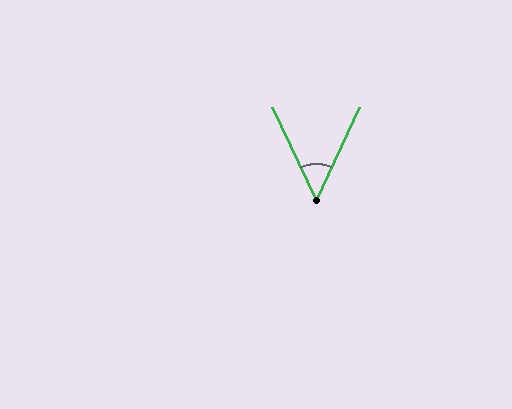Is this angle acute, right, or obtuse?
It is acute.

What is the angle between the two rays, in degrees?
Approximately 50 degrees.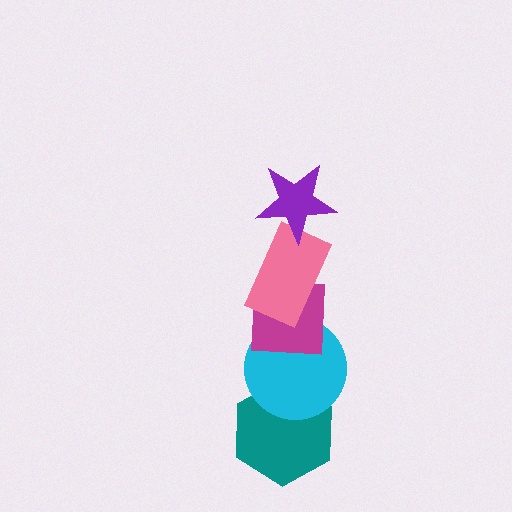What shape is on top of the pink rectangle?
The purple star is on top of the pink rectangle.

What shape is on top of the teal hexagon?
The cyan circle is on top of the teal hexagon.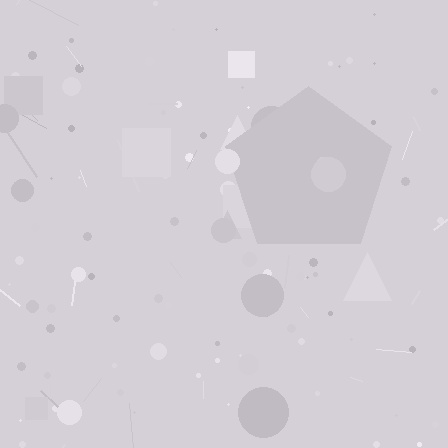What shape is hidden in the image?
A pentagon is hidden in the image.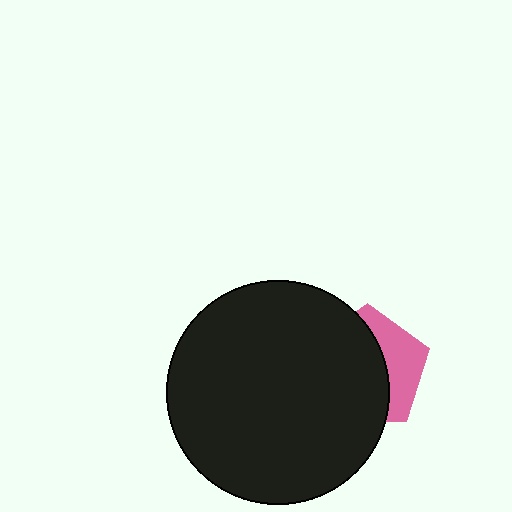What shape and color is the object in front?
The object in front is a black circle.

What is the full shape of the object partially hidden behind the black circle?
The partially hidden object is a pink pentagon.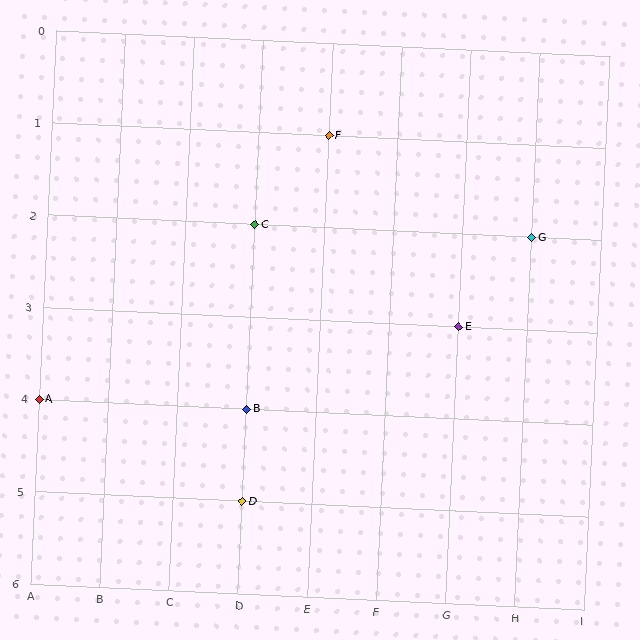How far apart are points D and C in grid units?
Points D and C are 3 rows apart.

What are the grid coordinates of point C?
Point C is at grid coordinates (D, 2).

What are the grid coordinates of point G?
Point G is at grid coordinates (H, 2).